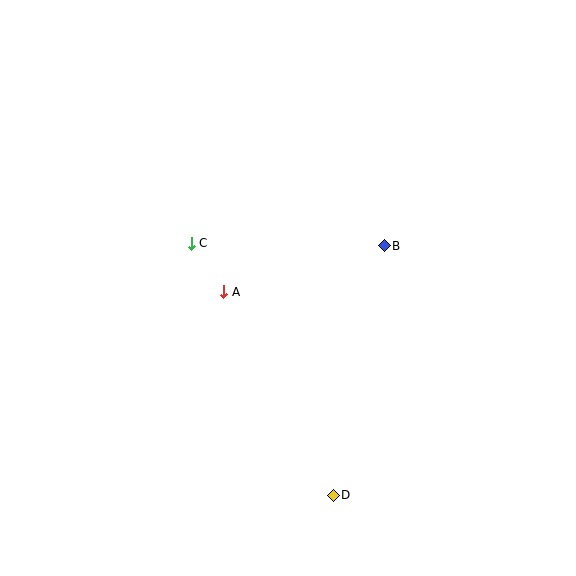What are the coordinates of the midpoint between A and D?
The midpoint between A and D is at (278, 393).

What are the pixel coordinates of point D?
Point D is at (333, 495).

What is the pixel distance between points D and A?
The distance between D and A is 232 pixels.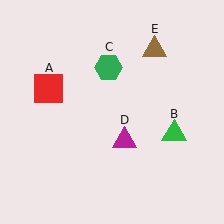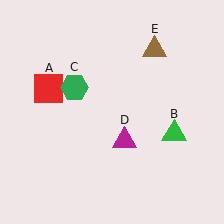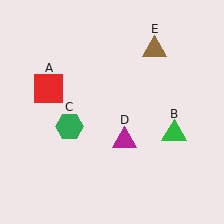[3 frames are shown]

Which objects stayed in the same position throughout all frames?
Red square (object A) and green triangle (object B) and magenta triangle (object D) and brown triangle (object E) remained stationary.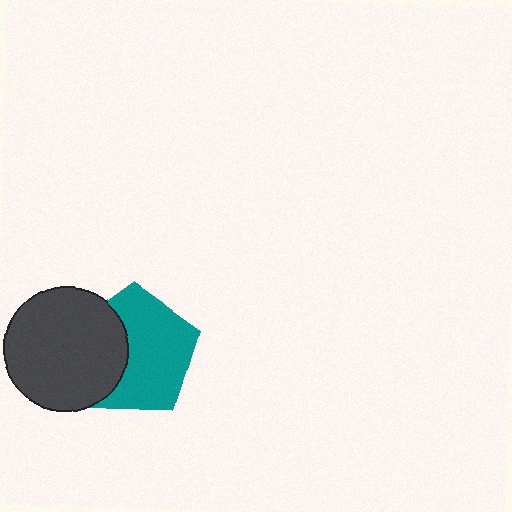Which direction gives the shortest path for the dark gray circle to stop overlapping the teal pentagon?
Moving left gives the shortest separation.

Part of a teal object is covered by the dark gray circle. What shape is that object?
It is a pentagon.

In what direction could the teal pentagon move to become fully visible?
The teal pentagon could move right. That would shift it out from behind the dark gray circle entirely.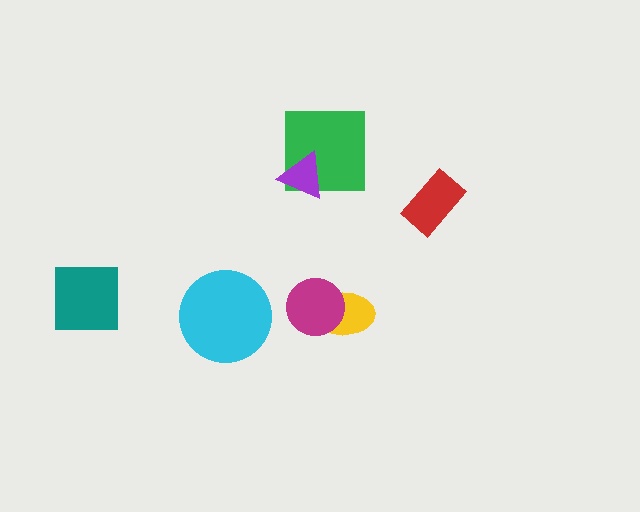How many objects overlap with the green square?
1 object overlaps with the green square.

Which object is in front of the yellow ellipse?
The magenta circle is in front of the yellow ellipse.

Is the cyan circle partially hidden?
No, no other shape covers it.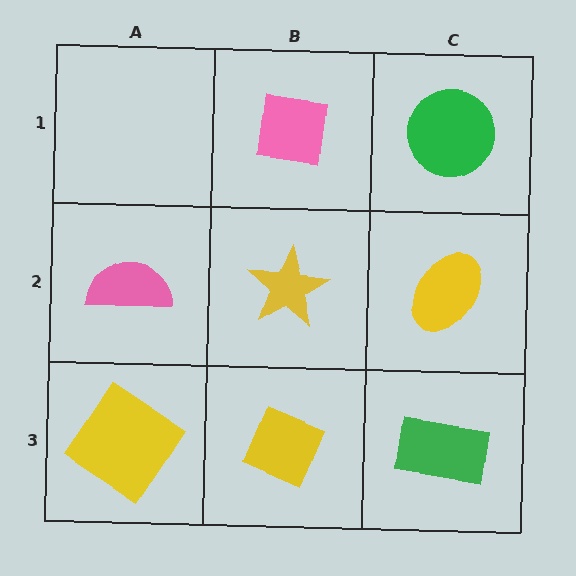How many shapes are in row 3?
3 shapes.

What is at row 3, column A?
A yellow diamond.